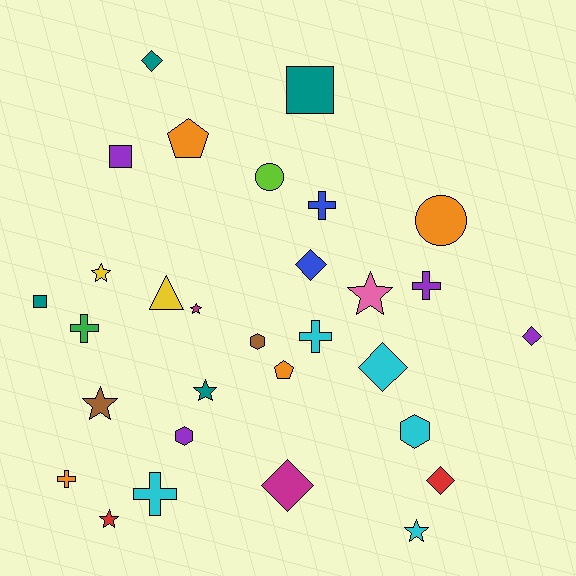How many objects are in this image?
There are 30 objects.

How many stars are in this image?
There are 7 stars.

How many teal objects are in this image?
There are 4 teal objects.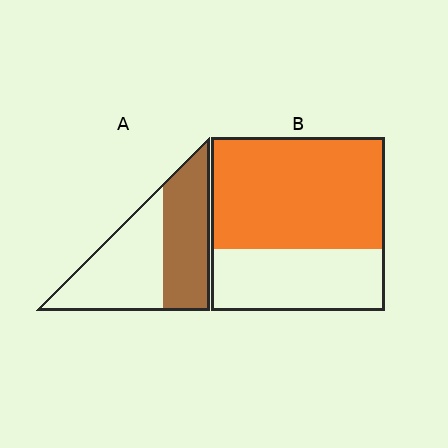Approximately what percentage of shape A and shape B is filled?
A is approximately 45% and B is approximately 65%.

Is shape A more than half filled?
Roughly half.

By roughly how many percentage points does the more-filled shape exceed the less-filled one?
By roughly 20 percentage points (B over A).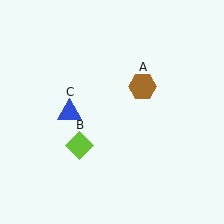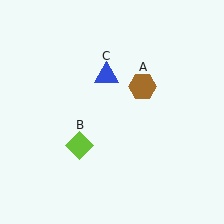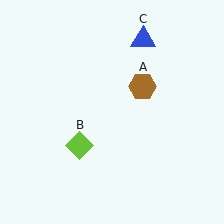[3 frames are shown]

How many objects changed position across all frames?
1 object changed position: blue triangle (object C).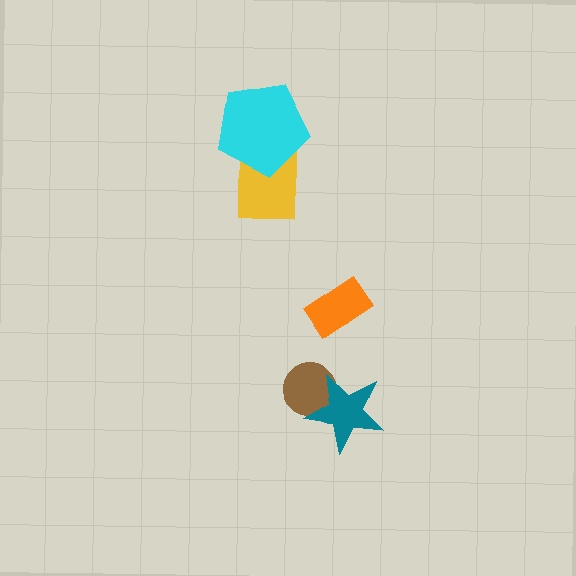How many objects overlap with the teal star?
1 object overlaps with the teal star.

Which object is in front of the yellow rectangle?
The cyan pentagon is in front of the yellow rectangle.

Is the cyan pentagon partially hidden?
No, no other shape covers it.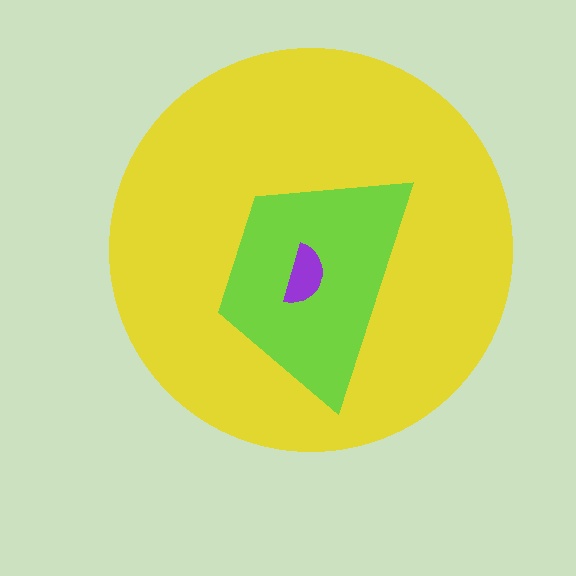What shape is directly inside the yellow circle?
The lime trapezoid.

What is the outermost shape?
The yellow circle.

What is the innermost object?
The purple semicircle.